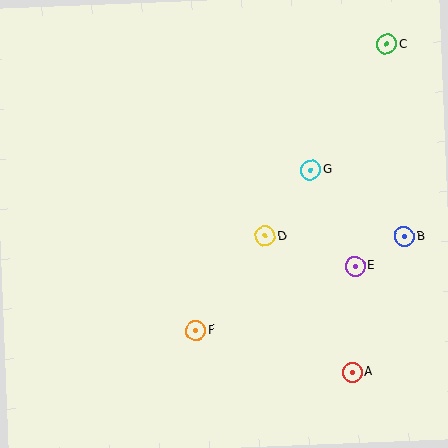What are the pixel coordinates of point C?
Point C is at (387, 44).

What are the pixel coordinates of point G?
Point G is at (311, 170).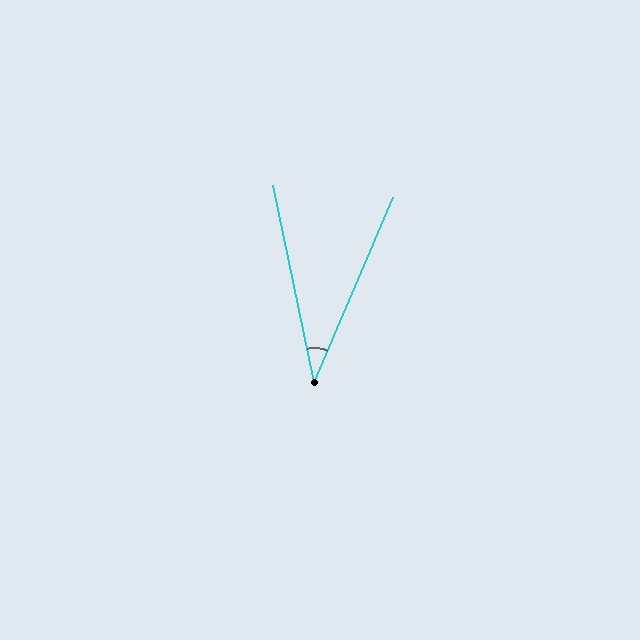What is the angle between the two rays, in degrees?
Approximately 35 degrees.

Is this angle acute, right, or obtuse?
It is acute.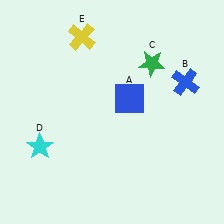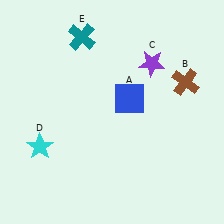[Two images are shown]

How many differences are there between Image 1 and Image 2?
There are 3 differences between the two images.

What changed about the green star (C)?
In Image 1, C is green. In Image 2, it changed to purple.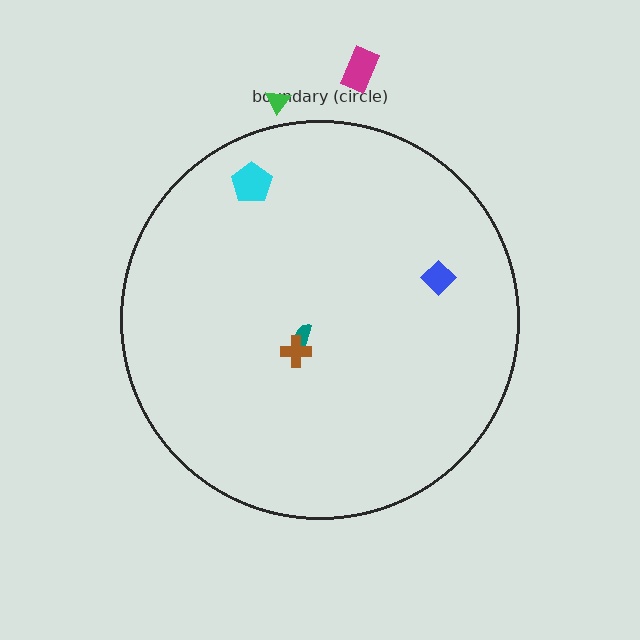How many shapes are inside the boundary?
4 inside, 2 outside.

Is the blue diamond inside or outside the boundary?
Inside.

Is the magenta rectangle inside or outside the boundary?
Outside.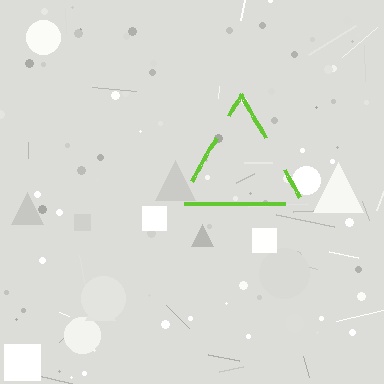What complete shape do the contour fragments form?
The contour fragments form a triangle.